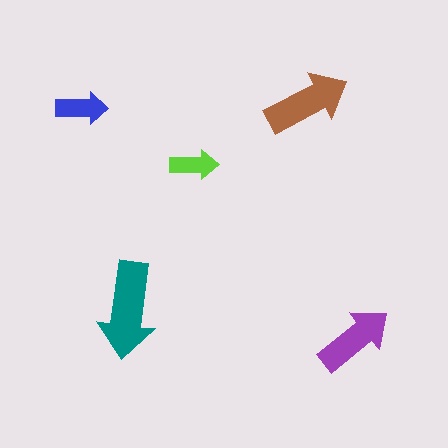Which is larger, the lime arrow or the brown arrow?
The brown one.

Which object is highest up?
The brown arrow is topmost.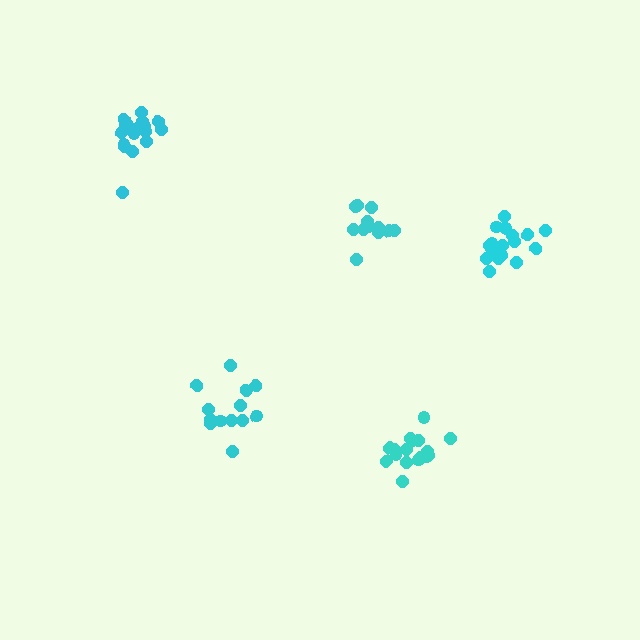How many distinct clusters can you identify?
There are 5 distinct clusters.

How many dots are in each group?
Group 1: 14 dots, Group 2: 17 dots, Group 3: 18 dots, Group 4: 12 dots, Group 5: 18 dots (79 total).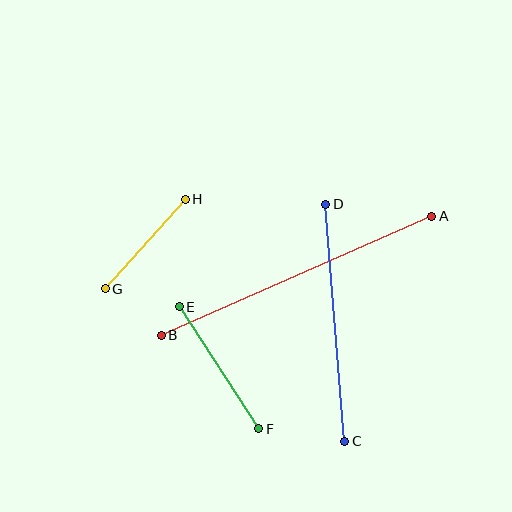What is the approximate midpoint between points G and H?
The midpoint is at approximately (145, 244) pixels.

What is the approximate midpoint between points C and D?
The midpoint is at approximately (335, 323) pixels.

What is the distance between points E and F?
The distance is approximately 145 pixels.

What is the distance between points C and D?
The distance is approximately 238 pixels.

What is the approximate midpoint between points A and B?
The midpoint is at approximately (297, 276) pixels.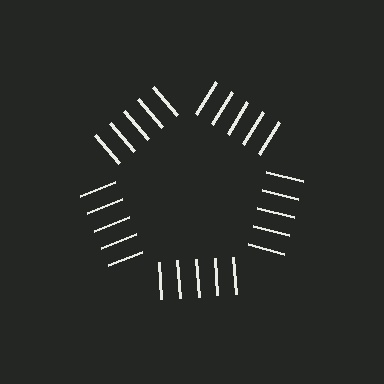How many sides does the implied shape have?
5 sides — the line-ends trace a pentagon.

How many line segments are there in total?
25 — 5 along each of the 5 edges.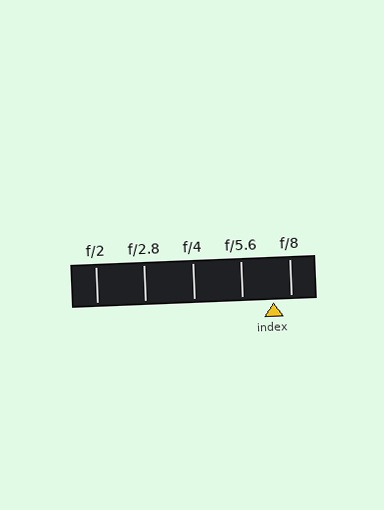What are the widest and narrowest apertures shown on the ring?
The widest aperture shown is f/2 and the narrowest is f/8.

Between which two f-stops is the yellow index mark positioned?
The index mark is between f/5.6 and f/8.